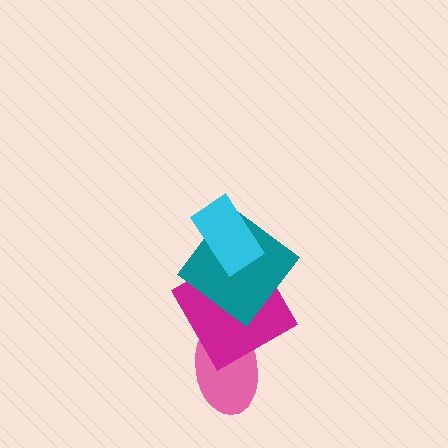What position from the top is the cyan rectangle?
The cyan rectangle is 1st from the top.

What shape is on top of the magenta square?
The teal diamond is on top of the magenta square.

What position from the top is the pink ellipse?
The pink ellipse is 4th from the top.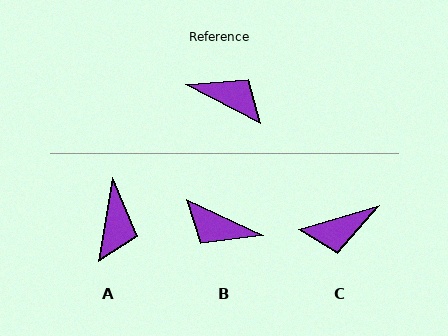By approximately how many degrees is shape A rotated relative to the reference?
Approximately 72 degrees clockwise.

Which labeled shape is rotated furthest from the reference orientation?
B, about 178 degrees away.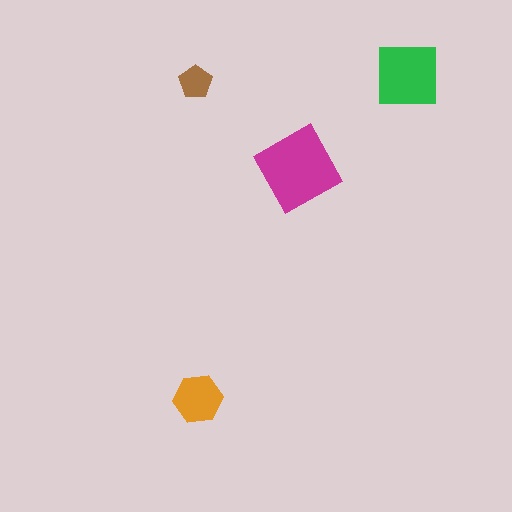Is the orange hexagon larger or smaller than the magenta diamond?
Smaller.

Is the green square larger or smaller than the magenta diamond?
Smaller.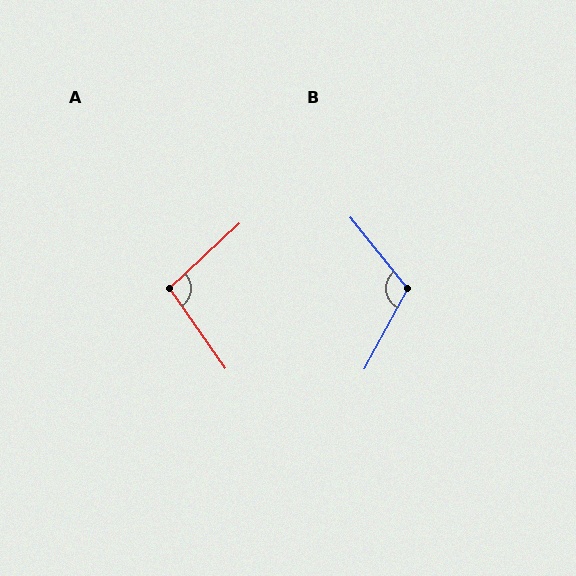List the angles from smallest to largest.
A (98°), B (113°).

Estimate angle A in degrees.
Approximately 98 degrees.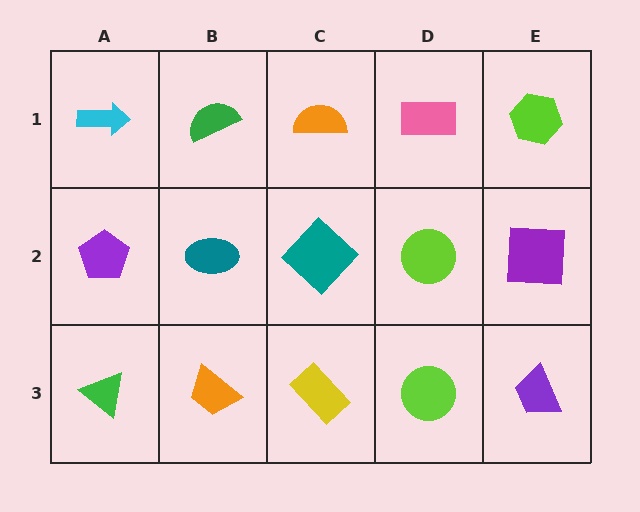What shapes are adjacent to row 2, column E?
A lime hexagon (row 1, column E), a purple trapezoid (row 3, column E), a lime circle (row 2, column D).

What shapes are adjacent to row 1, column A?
A purple pentagon (row 2, column A), a green semicircle (row 1, column B).